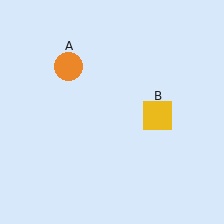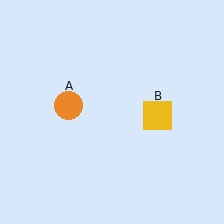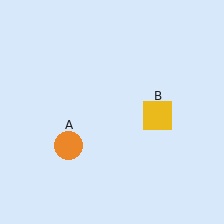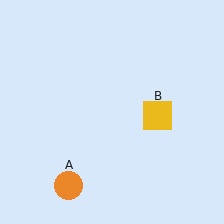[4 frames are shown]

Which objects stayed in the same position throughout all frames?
Yellow square (object B) remained stationary.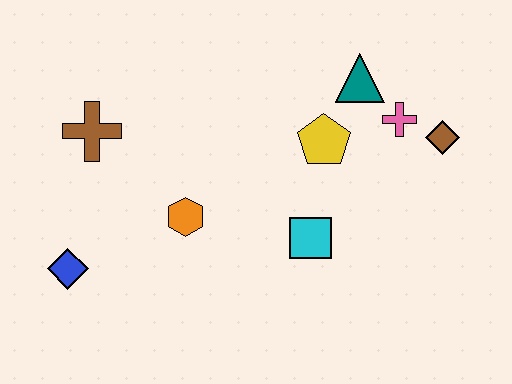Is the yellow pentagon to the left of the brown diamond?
Yes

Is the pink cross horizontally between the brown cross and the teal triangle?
No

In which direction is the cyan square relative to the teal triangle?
The cyan square is below the teal triangle.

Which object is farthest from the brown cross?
The brown diamond is farthest from the brown cross.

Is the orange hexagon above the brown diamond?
No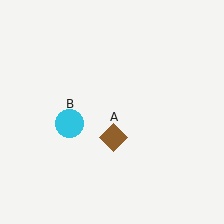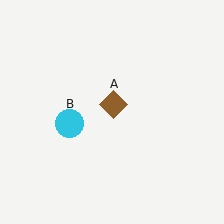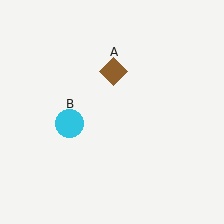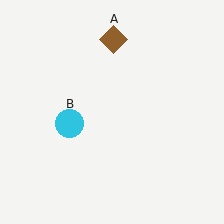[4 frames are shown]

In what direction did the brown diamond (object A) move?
The brown diamond (object A) moved up.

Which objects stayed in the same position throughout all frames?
Cyan circle (object B) remained stationary.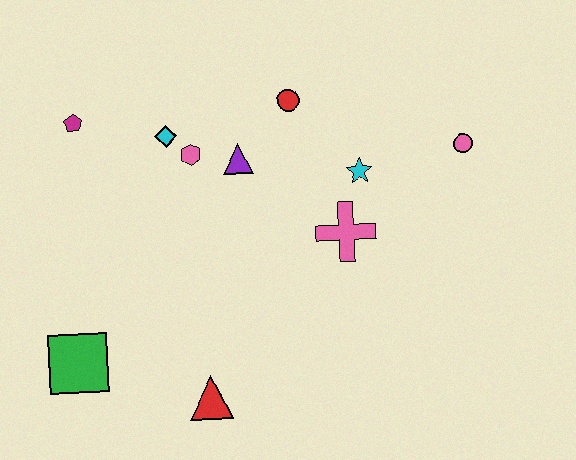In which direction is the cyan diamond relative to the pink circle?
The cyan diamond is to the left of the pink circle.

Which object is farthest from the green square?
The pink circle is farthest from the green square.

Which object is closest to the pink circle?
The cyan star is closest to the pink circle.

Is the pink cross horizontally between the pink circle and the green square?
Yes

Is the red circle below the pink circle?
No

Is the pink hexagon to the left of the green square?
No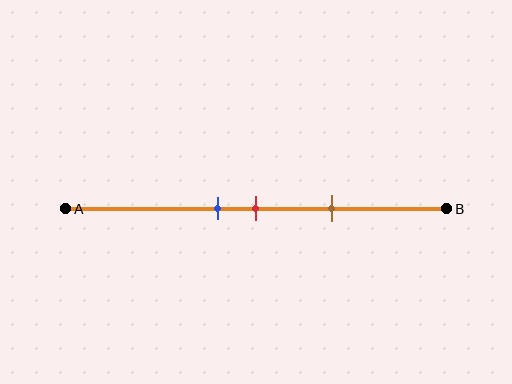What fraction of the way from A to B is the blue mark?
The blue mark is approximately 40% (0.4) of the way from A to B.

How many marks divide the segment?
There are 3 marks dividing the segment.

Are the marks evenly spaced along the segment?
Yes, the marks are approximately evenly spaced.